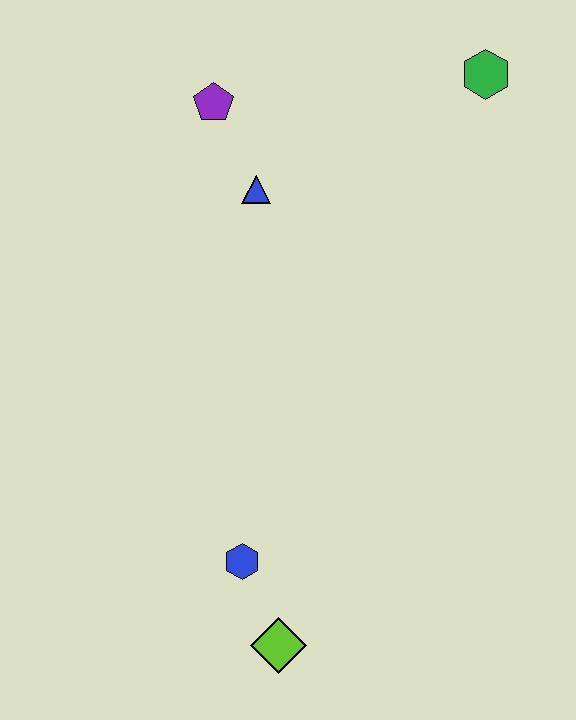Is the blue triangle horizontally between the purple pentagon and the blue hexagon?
No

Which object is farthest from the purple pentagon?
The lime diamond is farthest from the purple pentagon.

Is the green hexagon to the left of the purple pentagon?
No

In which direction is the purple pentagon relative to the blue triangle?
The purple pentagon is above the blue triangle.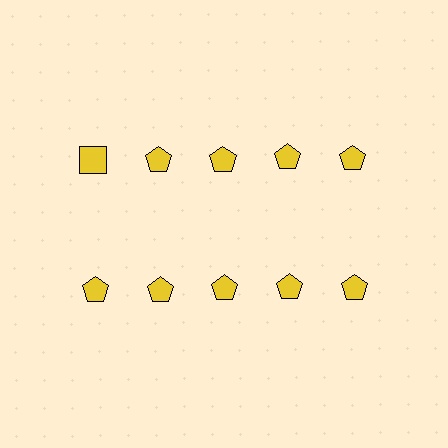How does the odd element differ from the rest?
It has a different shape: square instead of pentagon.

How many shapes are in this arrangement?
There are 10 shapes arranged in a grid pattern.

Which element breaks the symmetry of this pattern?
The yellow square in the top row, leftmost column breaks the symmetry. All other shapes are yellow pentagons.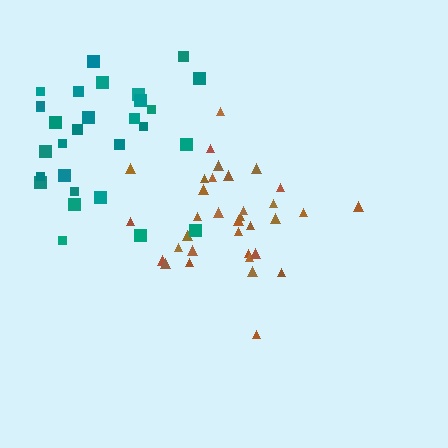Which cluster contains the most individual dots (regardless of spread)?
Brown (35).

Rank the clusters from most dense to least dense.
brown, teal.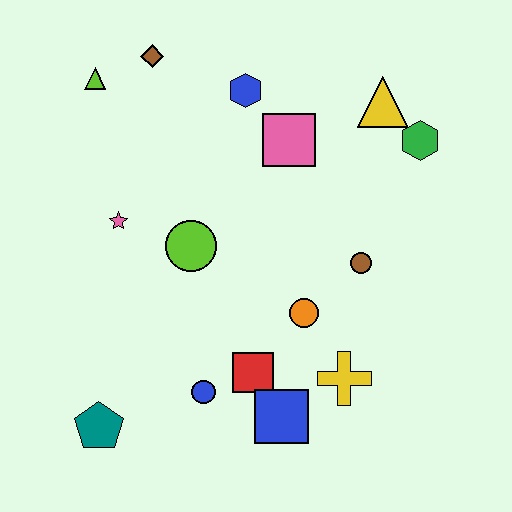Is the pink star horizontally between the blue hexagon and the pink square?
No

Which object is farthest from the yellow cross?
The lime triangle is farthest from the yellow cross.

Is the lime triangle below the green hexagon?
No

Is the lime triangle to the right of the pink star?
No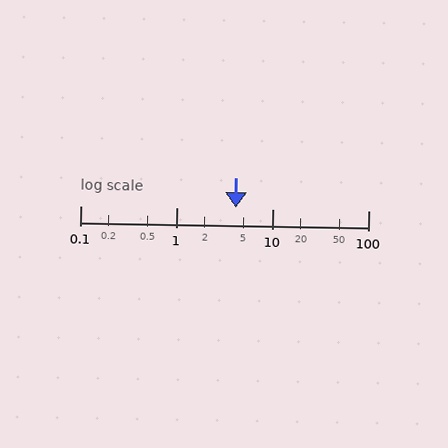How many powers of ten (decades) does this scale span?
The scale spans 3 decades, from 0.1 to 100.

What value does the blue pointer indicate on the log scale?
The pointer indicates approximately 4.2.